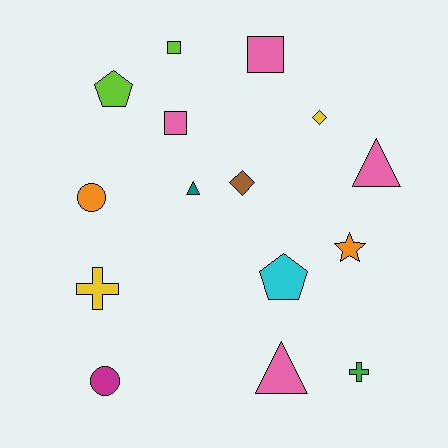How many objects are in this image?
There are 15 objects.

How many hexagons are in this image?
There are no hexagons.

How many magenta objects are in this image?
There is 1 magenta object.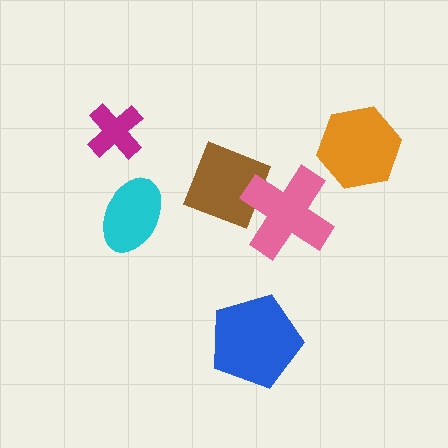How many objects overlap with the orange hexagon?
0 objects overlap with the orange hexagon.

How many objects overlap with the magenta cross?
0 objects overlap with the magenta cross.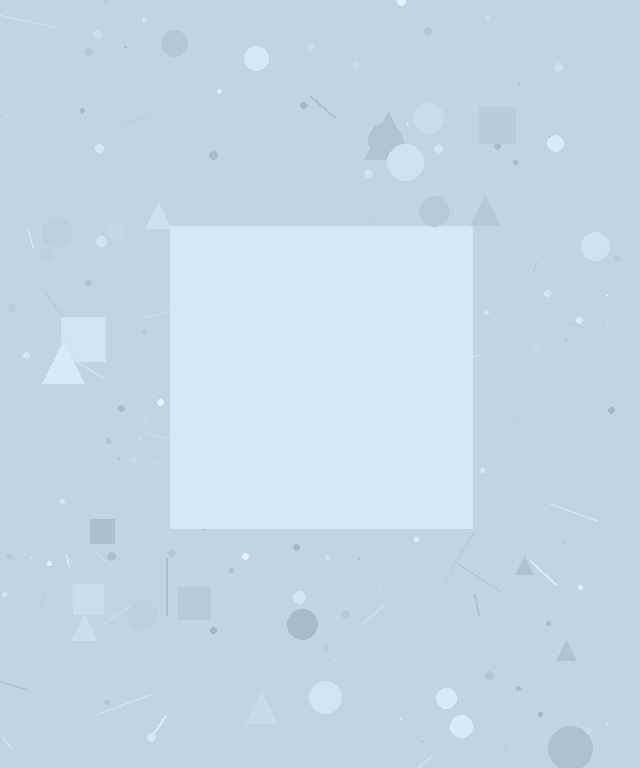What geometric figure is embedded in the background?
A square is embedded in the background.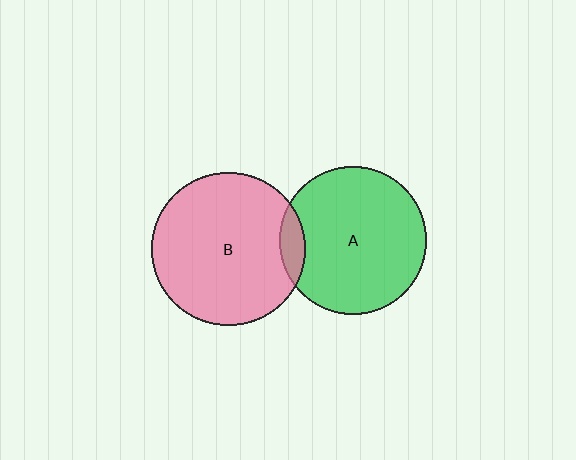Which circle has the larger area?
Circle B (pink).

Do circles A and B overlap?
Yes.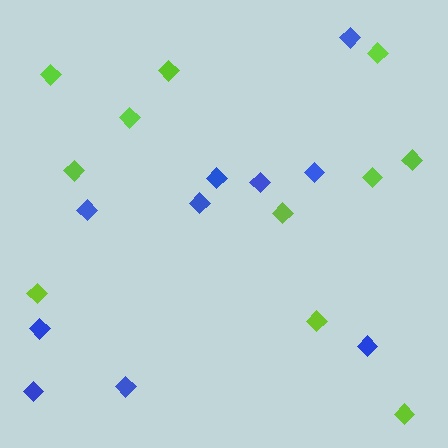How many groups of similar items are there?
There are 2 groups: one group of lime diamonds (11) and one group of blue diamonds (10).